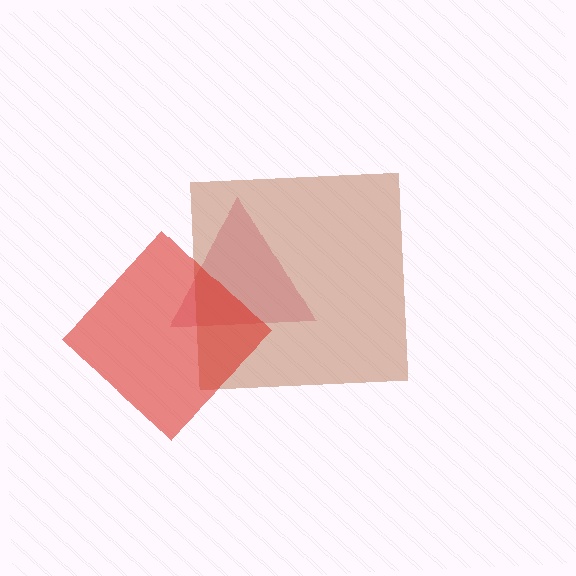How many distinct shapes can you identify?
There are 3 distinct shapes: a pink triangle, a brown square, a red diamond.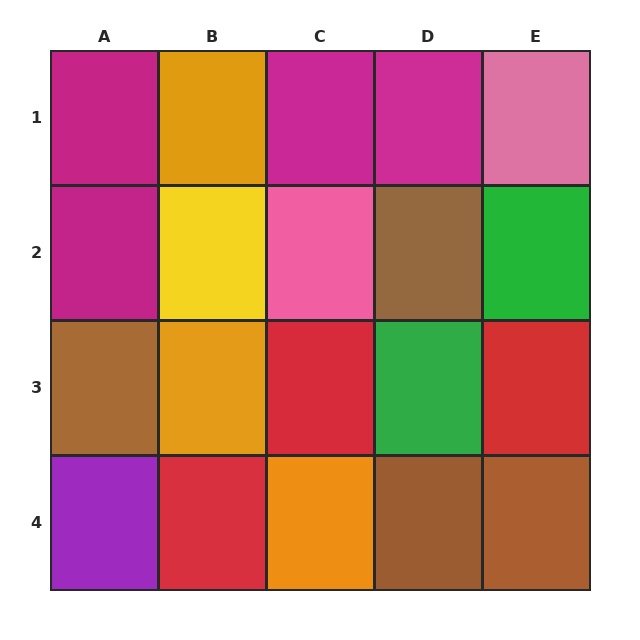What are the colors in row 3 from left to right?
Brown, orange, red, green, red.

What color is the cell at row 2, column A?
Magenta.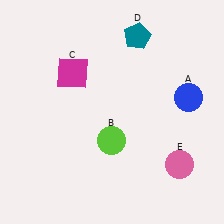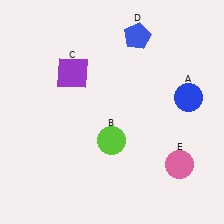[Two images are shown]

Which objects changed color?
C changed from magenta to purple. D changed from teal to blue.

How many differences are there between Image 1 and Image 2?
There are 2 differences between the two images.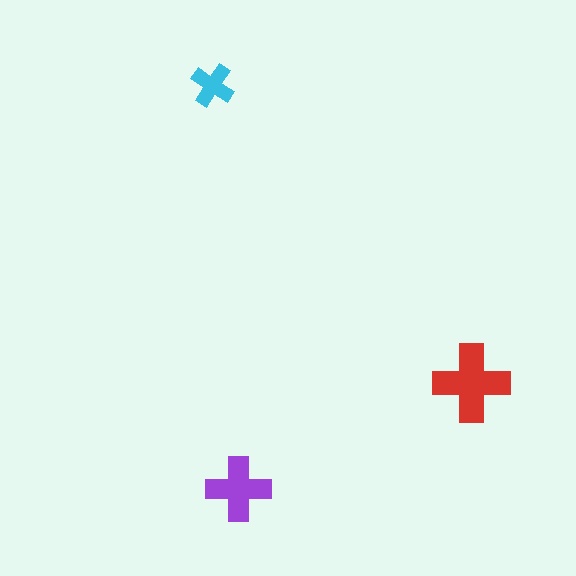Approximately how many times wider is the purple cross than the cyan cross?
About 1.5 times wider.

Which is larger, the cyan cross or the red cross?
The red one.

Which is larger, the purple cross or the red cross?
The red one.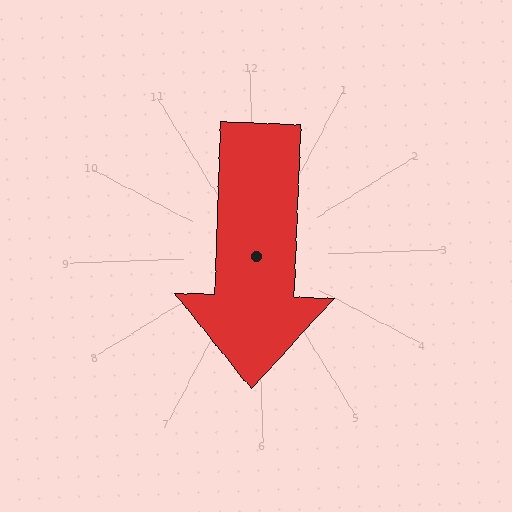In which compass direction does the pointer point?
South.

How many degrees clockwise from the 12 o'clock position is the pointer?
Approximately 184 degrees.